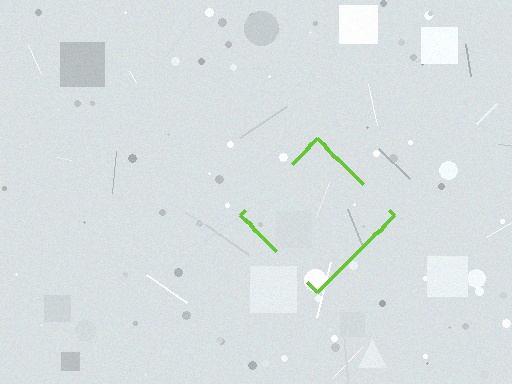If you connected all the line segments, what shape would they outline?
They would outline a diamond.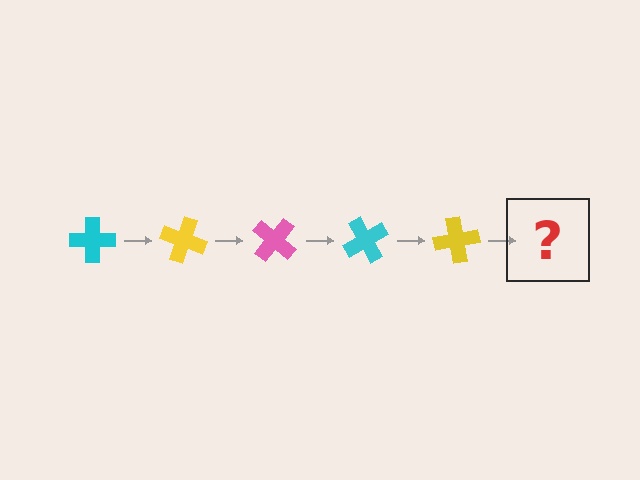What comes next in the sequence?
The next element should be a pink cross, rotated 100 degrees from the start.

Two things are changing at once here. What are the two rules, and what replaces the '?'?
The two rules are that it rotates 20 degrees each step and the color cycles through cyan, yellow, and pink. The '?' should be a pink cross, rotated 100 degrees from the start.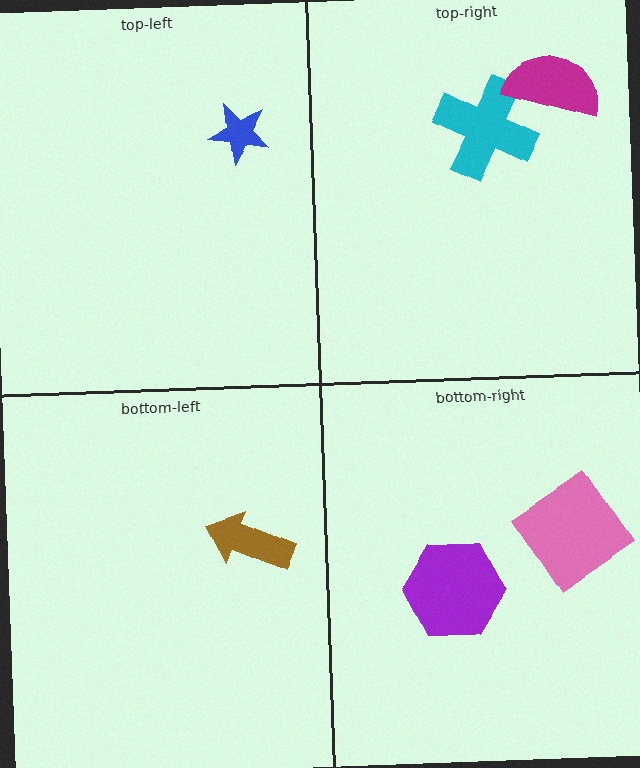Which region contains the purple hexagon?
The bottom-right region.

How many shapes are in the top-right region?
2.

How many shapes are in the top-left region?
1.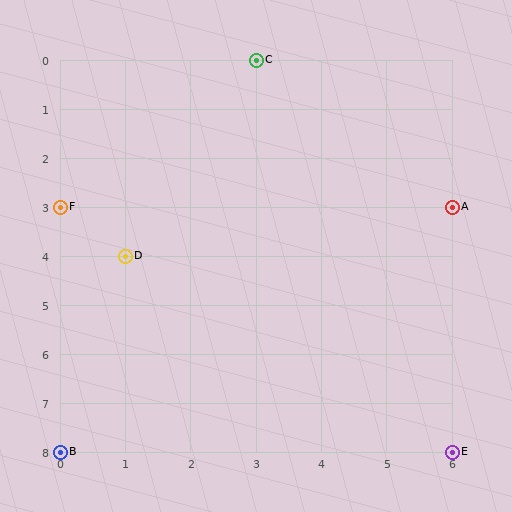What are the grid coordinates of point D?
Point D is at grid coordinates (1, 4).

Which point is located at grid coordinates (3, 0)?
Point C is at (3, 0).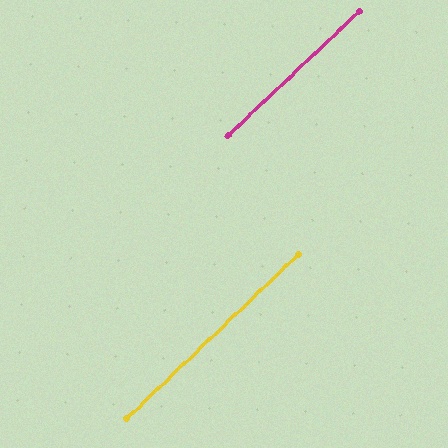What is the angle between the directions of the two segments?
Approximately 0 degrees.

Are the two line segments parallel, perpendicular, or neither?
Parallel — their directions differ by only 0.1°.